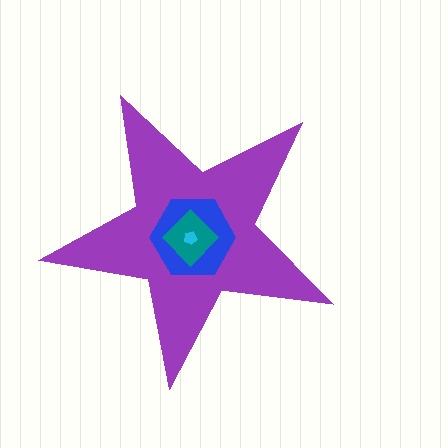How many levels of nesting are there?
4.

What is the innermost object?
The cyan pentagon.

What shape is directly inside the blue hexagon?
The teal diamond.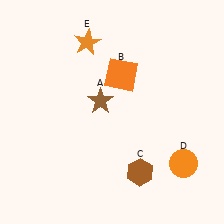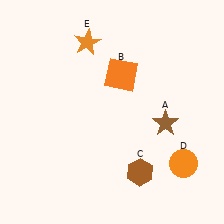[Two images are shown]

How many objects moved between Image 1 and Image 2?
1 object moved between the two images.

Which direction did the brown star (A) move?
The brown star (A) moved right.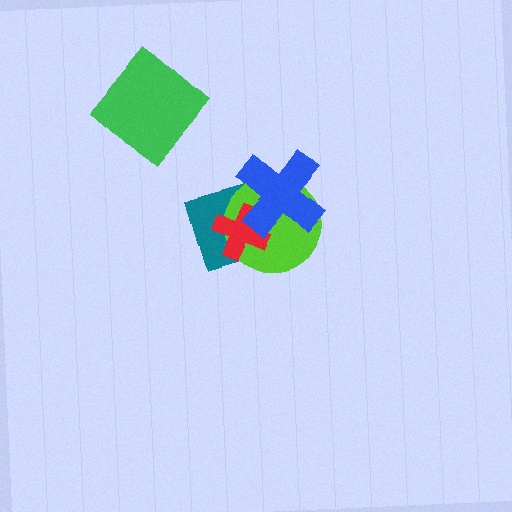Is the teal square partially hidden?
Yes, it is partially covered by another shape.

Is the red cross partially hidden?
Yes, it is partially covered by another shape.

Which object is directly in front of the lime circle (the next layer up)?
The red cross is directly in front of the lime circle.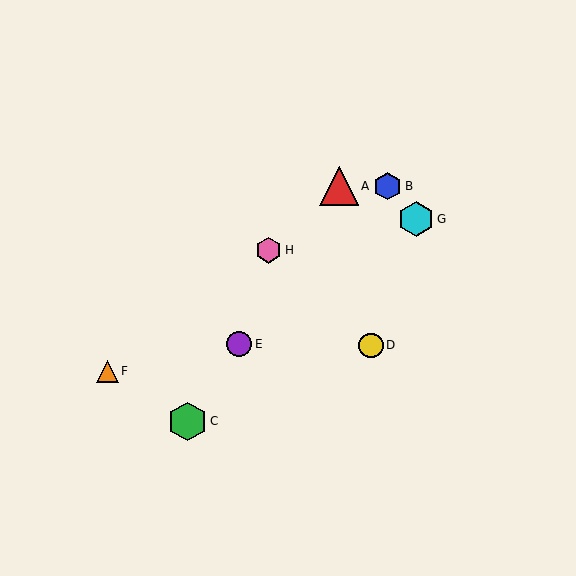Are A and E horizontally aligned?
No, A is at y≈186 and E is at y≈344.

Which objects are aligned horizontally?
Objects A, B are aligned horizontally.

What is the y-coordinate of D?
Object D is at y≈345.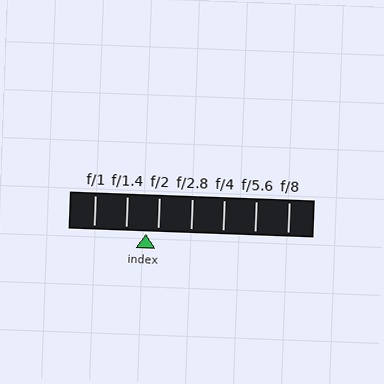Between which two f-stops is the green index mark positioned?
The index mark is between f/1.4 and f/2.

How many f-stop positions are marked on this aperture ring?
There are 7 f-stop positions marked.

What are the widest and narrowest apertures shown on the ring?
The widest aperture shown is f/1 and the narrowest is f/8.